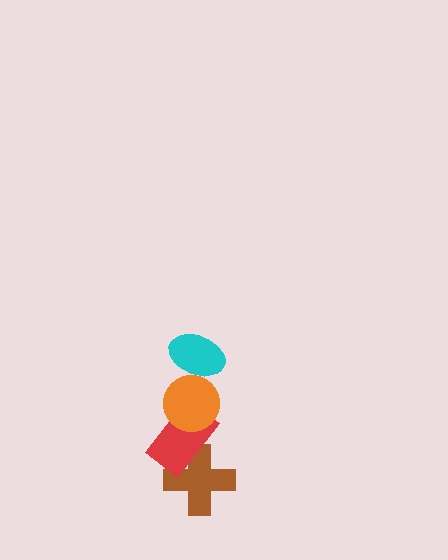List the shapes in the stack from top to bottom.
From top to bottom: the cyan ellipse, the orange circle, the red rectangle, the brown cross.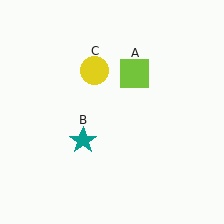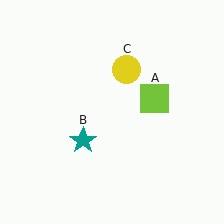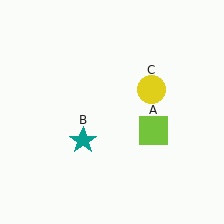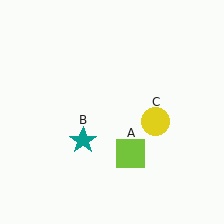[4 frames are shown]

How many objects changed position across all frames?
2 objects changed position: lime square (object A), yellow circle (object C).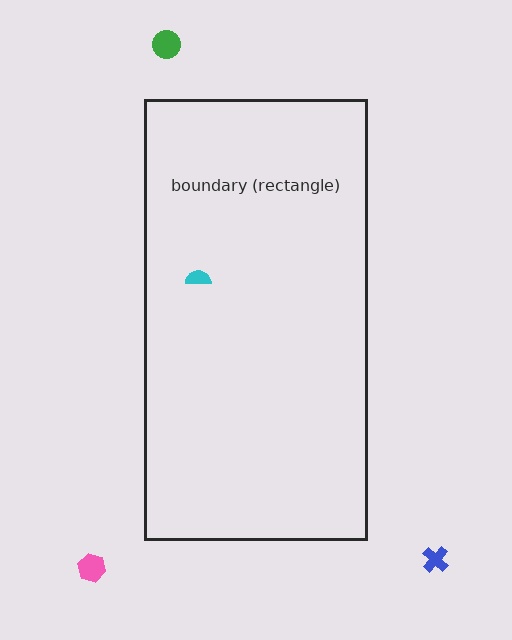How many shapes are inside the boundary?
1 inside, 3 outside.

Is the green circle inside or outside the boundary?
Outside.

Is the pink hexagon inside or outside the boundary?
Outside.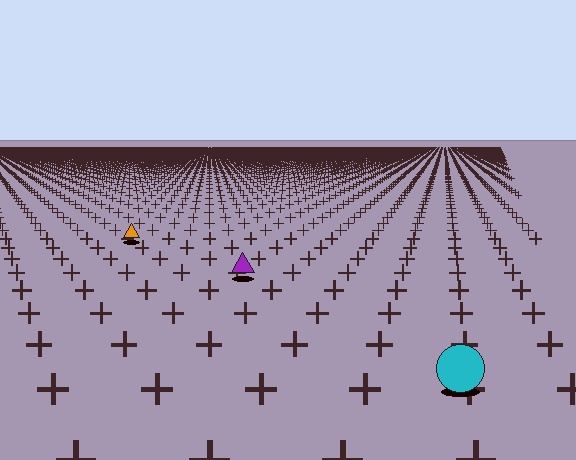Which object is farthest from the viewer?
The orange triangle is farthest from the viewer. It appears smaller and the ground texture around it is denser.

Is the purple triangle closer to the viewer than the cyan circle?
No. The cyan circle is closer — you can tell from the texture gradient: the ground texture is coarser near it.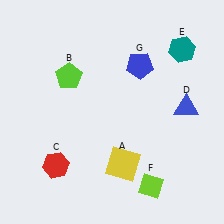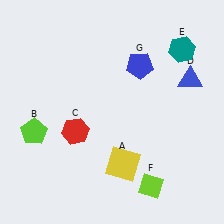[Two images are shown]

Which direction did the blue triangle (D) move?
The blue triangle (D) moved up.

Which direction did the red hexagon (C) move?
The red hexagon (C) moved up.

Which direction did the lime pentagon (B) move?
The lime pentagon (B) moved down.